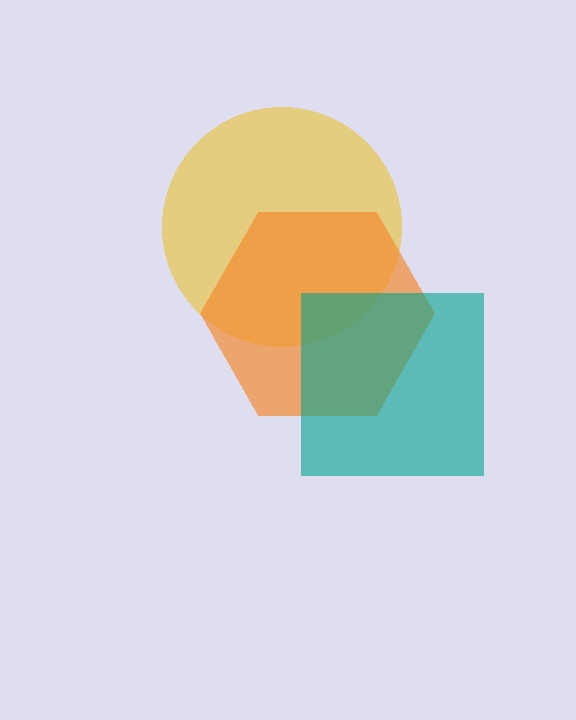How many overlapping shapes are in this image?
There are 3 overlapping shapes in the image.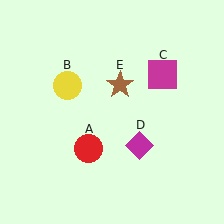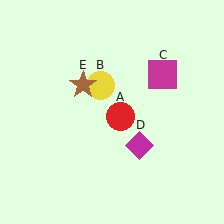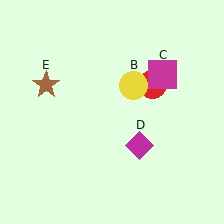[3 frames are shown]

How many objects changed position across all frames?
3 objects changed position: red circle (object A), yellow circle (object B), brown star (object E).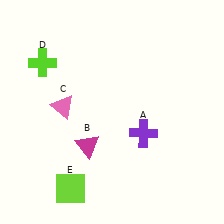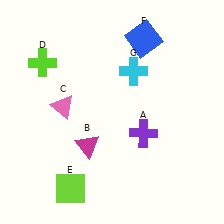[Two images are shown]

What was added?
A blue square (F), a cyan cross (G) were added in Image 2.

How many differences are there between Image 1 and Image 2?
There are 2 differences between the two images.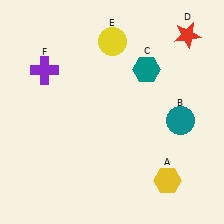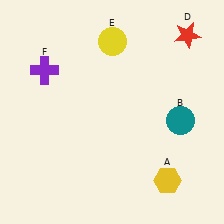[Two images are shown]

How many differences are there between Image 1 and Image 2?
There is 1 difference between the two images.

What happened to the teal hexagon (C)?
The teal hexagon (C) was removed in Image 2. It was in the top-right area of Image 1.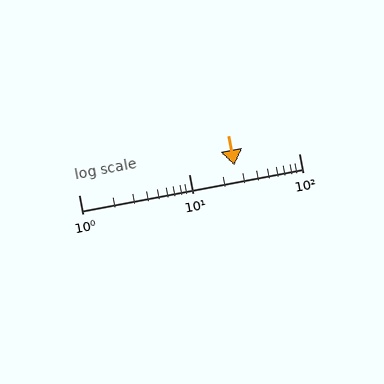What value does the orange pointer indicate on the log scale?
The pointer indicates approximately 26.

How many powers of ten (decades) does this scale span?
The scale spans 2 decades, from 1 to 100.